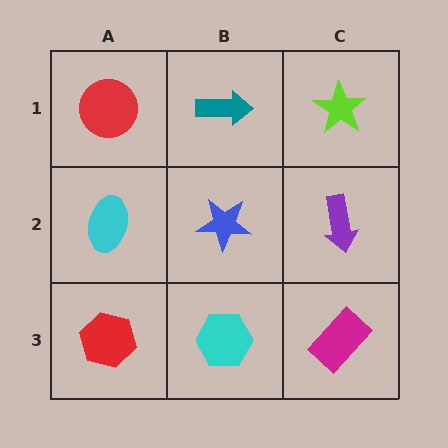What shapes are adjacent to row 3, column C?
A purple arrow (row 2, column C), a cyan hexagon (row 3, column B).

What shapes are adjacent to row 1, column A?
A cyan ellipse (row 2, column A), a teal arrow (row 1, column B).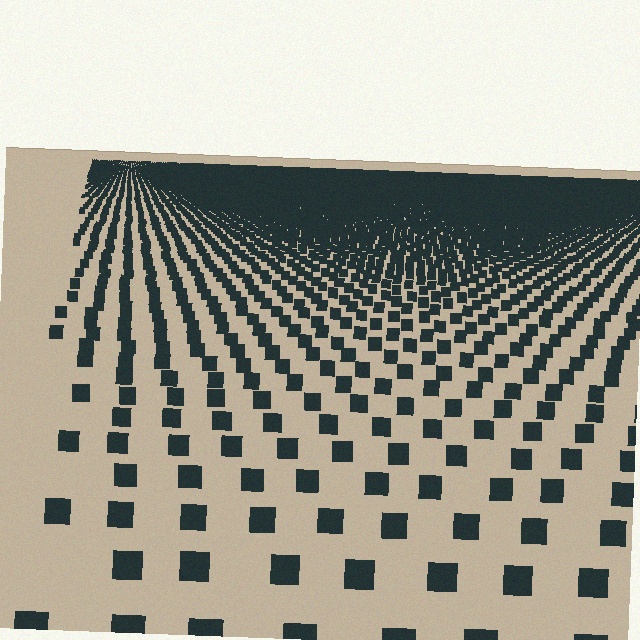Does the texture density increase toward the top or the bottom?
Density increases toward the top.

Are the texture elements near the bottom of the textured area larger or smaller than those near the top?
Larger. Near the bottom, elements are closer to the viewer and appear at a bigger on-screen size.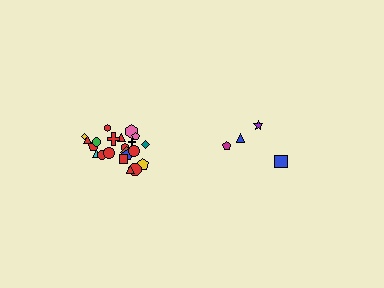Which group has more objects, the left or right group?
The left group.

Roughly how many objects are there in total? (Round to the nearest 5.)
Roughly 25 objects in total.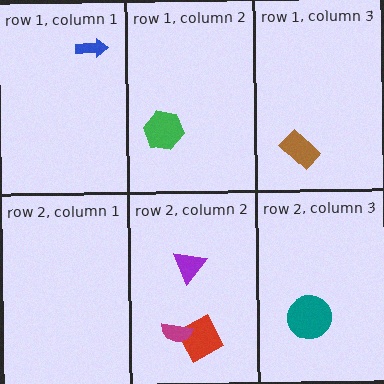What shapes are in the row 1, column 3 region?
The brown rectangle.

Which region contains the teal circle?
The row 2, column 3 region.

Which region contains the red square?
The row 2, column 2 region.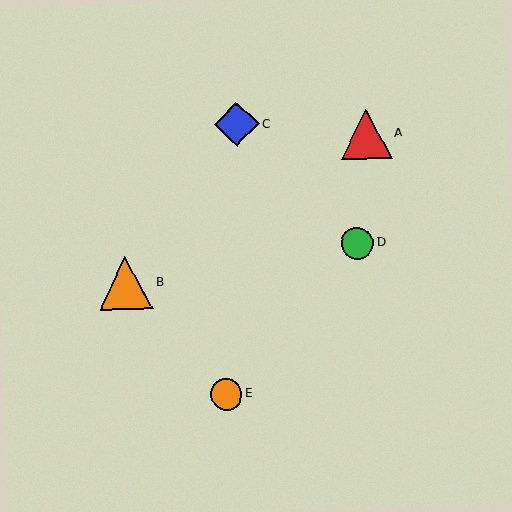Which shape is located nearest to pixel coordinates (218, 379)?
The orange circle (labeled E) at (226, 394) is nearest to that location.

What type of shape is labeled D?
Shape D is a green circle.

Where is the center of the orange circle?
The center of the orange circle is at (226, 394).